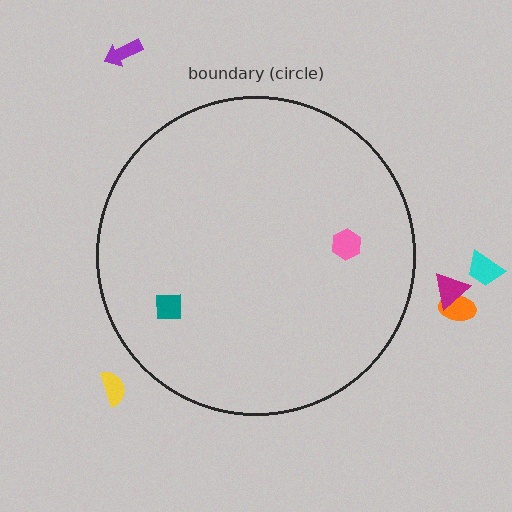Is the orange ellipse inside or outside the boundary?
Outside.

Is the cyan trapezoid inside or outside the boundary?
Outside.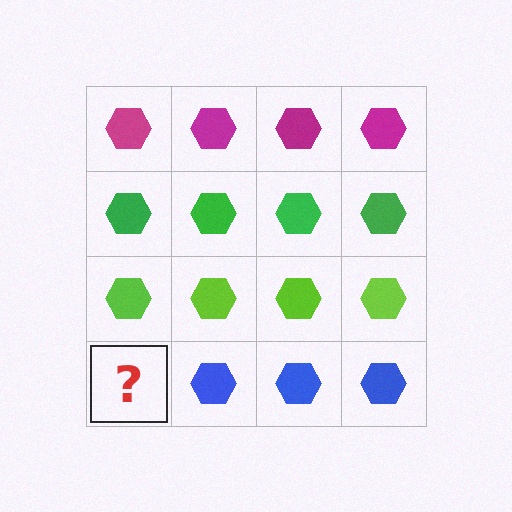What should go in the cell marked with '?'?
The missing cell should contain a blue hexagon.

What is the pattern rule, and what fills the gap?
The rule is that each row has a consistent color. The gap should be filled with a blue hexagon.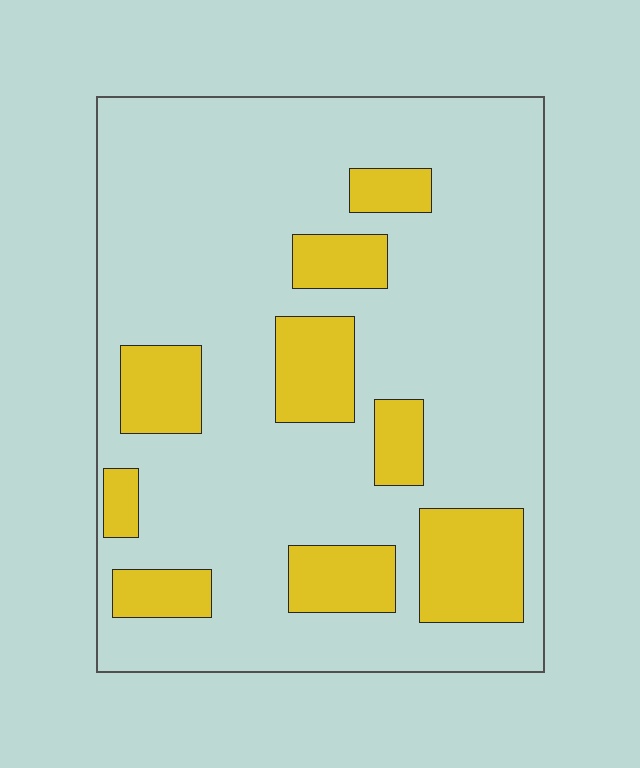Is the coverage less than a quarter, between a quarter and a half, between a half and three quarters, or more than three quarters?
Less than a quarter.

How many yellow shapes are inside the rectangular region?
9.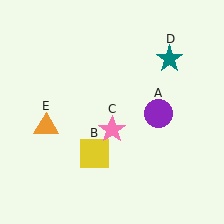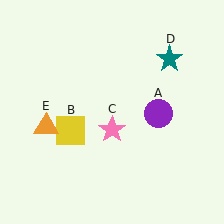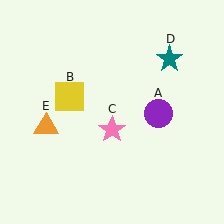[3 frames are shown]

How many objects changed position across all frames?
1 object changed position: yellow square (object B).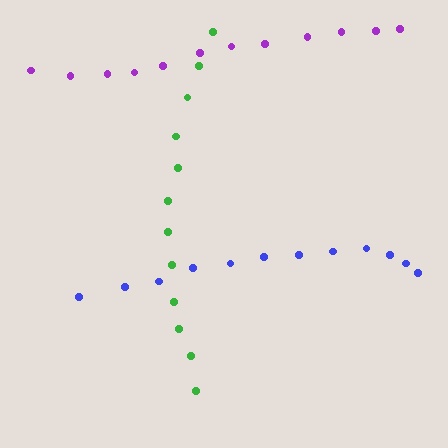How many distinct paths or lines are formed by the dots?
There are 3 distinct paths.